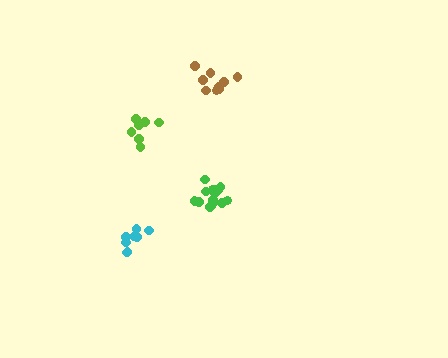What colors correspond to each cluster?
The clusters are colored: green, lime, cyan, brown.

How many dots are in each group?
Group 1: 14 dots, Group 2: 10 dots, Group 3: 8 dots, Group 4: 9 dots (41 total).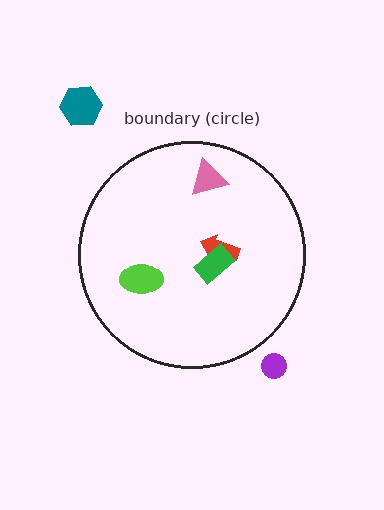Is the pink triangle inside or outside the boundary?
Inside.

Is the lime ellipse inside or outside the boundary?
Inside.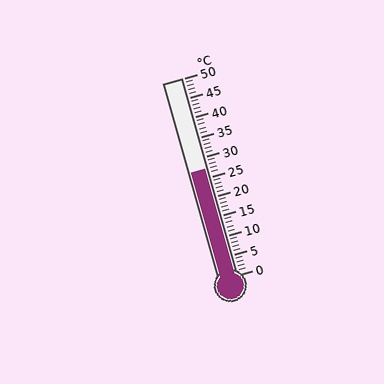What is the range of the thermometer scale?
The thermometer scale ranges from 0°C to 50°C.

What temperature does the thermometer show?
The thermometer shows approximately 27°C.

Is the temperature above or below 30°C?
The temperature is below 30°C.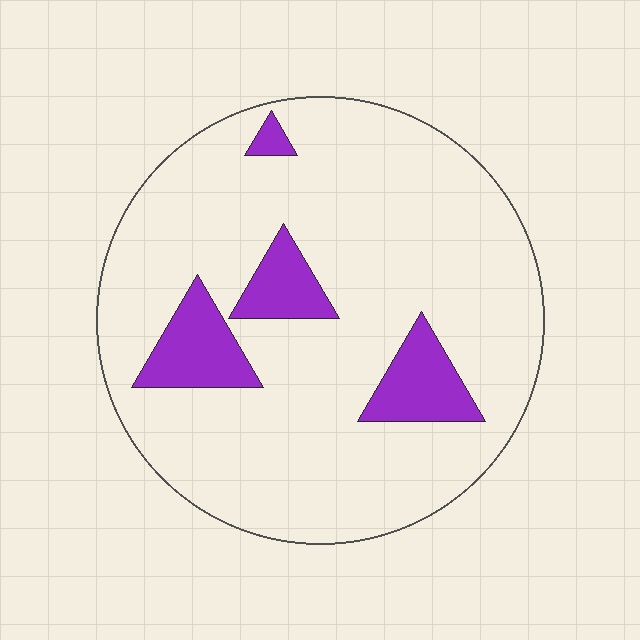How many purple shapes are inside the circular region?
4.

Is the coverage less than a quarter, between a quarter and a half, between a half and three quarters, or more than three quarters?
Less than a quarter.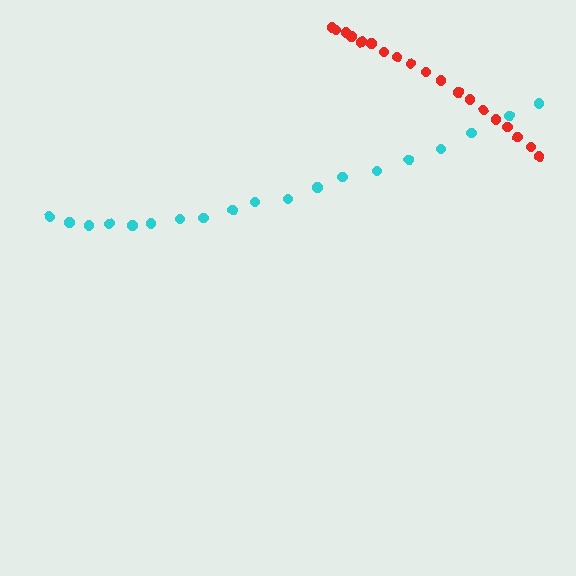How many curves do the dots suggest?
There are 2 distinct paths.